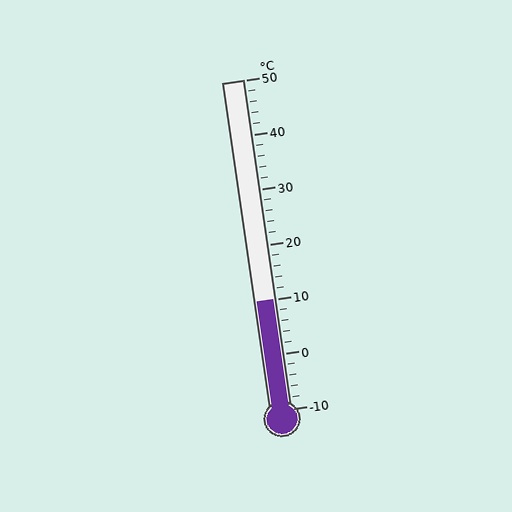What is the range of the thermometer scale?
The thermometer scale ranges from -10°C to 50°C.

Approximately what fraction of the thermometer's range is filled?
The thermometer is filled to approximately 35% of its range.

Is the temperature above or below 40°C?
The temperature is below 40°C.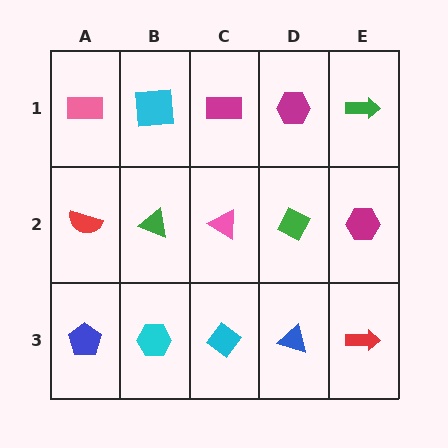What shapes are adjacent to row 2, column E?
A green arrow (row 1, column E), a red arrow (row 3, column E), a green diamond (row 2, column D).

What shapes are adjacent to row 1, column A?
A red semicircle (row 2, column A), a cyan square (row 1, column B).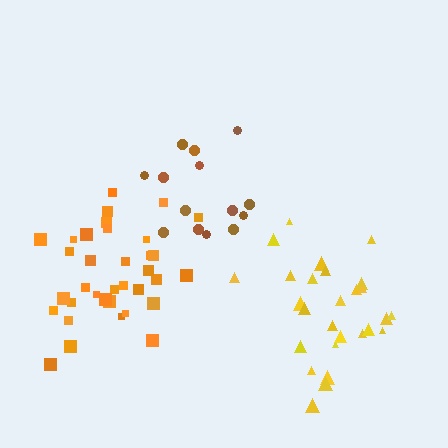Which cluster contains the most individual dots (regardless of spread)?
Orange (35).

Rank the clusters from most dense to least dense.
orange, yellow, brown.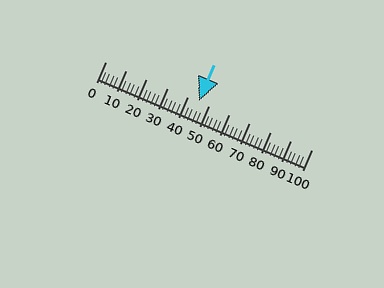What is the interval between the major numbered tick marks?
The major tick marks are spaced 10 units apart.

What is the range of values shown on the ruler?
The ruler shows values from 0 to 100.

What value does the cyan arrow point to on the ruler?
The cyan arrow points to approximately 45.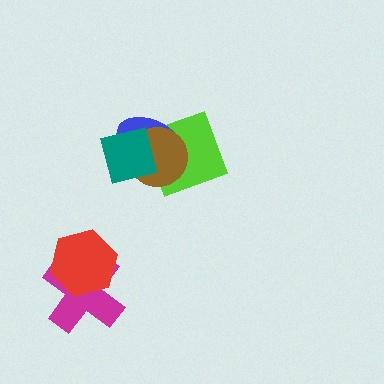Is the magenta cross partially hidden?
Yes, it is partially covered by another shape.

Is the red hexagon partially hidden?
No, no other shape covers it.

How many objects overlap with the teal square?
3 objects overlap with the teal square.